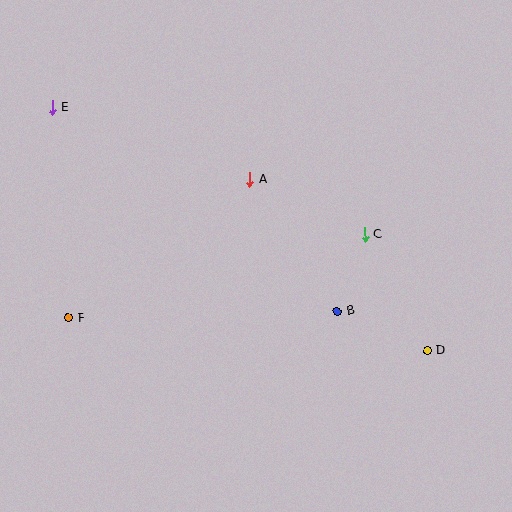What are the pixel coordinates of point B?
Point B is at (337, 311).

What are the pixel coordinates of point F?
Point F is at (68, 318).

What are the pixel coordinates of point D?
Point D is at (427, 351).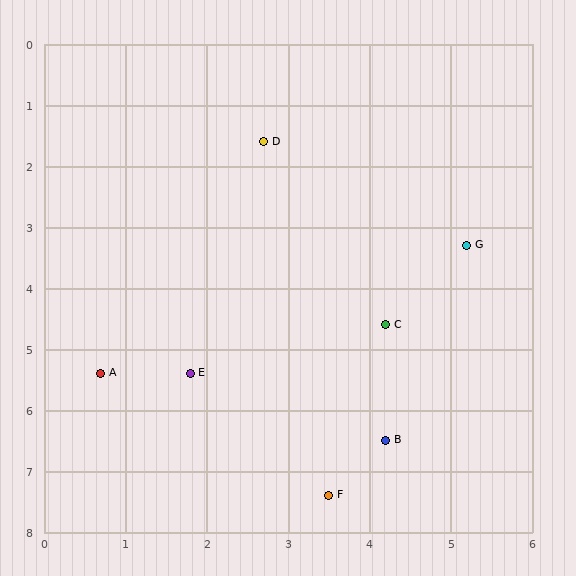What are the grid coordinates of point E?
Point E is at approximately (1.8, 5.4).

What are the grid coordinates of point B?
Point B is at approximately (4.2, 6.5).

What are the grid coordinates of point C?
Point C is at approximately (4.2, 4.6).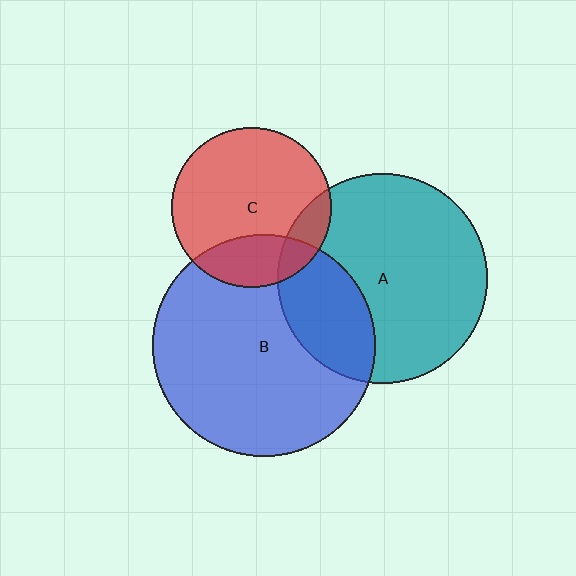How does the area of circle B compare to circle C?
Approximately 1.9 times.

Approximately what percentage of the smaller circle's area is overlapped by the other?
Approximately 25%.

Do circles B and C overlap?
Yes.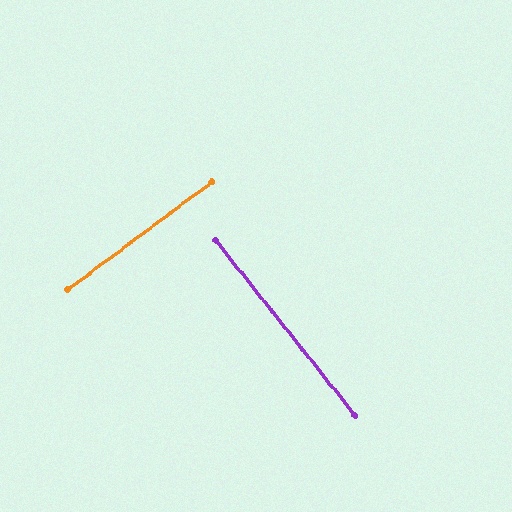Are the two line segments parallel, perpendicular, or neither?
Perpendicular — they meet at approximately 88°.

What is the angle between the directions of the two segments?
Approximately 88 degrees.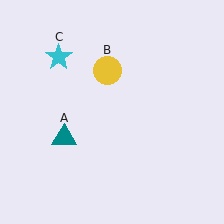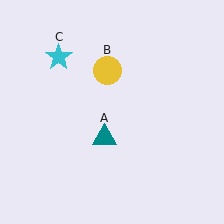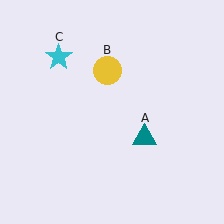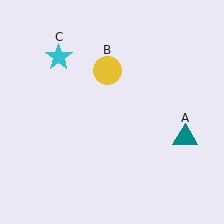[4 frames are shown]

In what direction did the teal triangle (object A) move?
The teal triangle (object A) moved right.